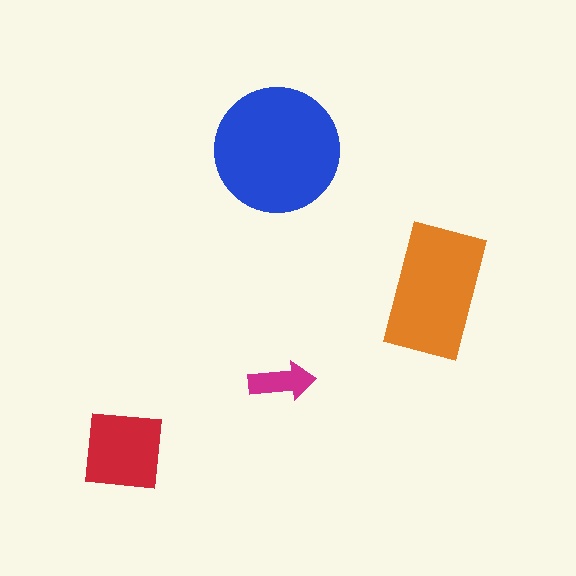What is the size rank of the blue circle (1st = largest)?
1st.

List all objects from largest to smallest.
The blue circle, the orange rectangle, the red square, the magenta arrow.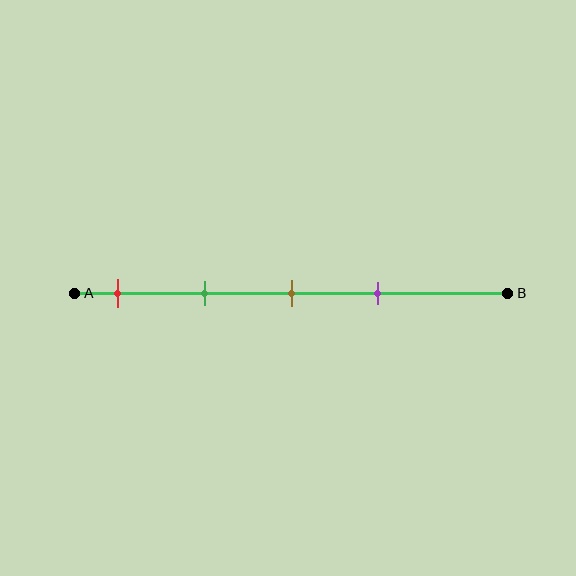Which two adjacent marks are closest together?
The brown and purple marks are the closest adjacent pair.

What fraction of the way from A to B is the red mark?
The red mark is approximately 10% (0.1) of the way from A to B.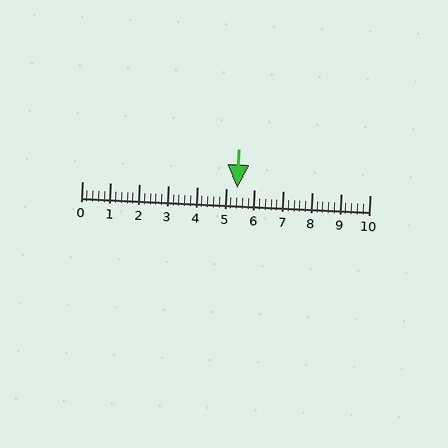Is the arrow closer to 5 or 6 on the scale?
The arrow is closer to 5.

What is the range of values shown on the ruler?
The ruler shows values from 0 to 10.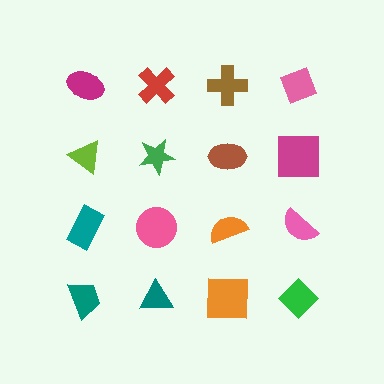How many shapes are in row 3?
4 shapes.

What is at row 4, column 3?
An orange square.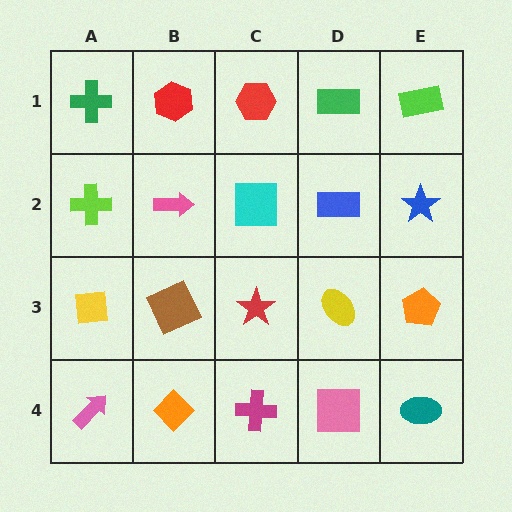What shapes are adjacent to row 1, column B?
A pink arrow (row 2, column B), a green cross (row 1, column A), a red hexagon (row 1, column C).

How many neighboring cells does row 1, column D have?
3.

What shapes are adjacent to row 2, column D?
A green rectangle (row 1, column D), a yellow ellipse (row 3, column D), a cyan square (row 2, column C), a blue star (row 2, column E).